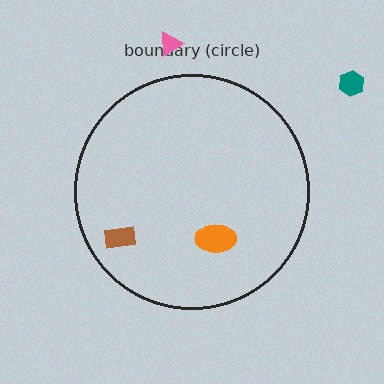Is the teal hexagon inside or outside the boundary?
Outside.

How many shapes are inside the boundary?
2 inside, 2 outside.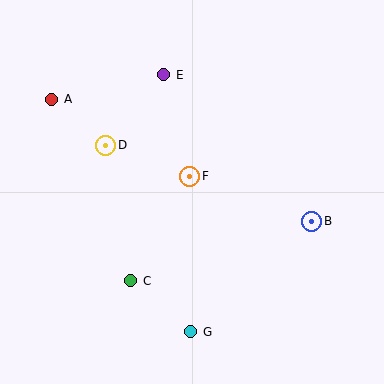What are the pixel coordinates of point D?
Point D is at (106, 145).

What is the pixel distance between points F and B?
The distance between F and B is 130 pixels.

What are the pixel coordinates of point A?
Point A is at (52, 99).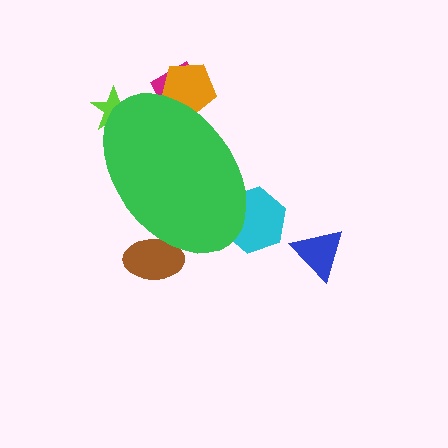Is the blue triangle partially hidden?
No, the blue triangle is fully visible.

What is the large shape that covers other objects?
A green ellipse.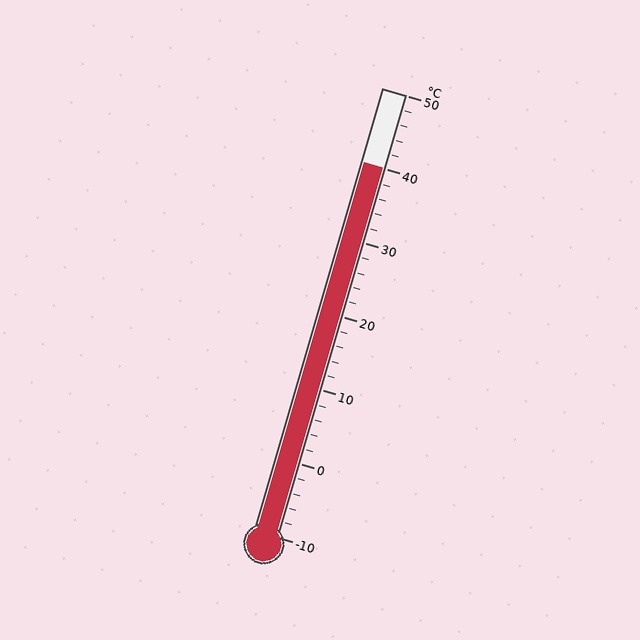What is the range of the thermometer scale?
The thermometer scale ranges from -10°C to 50°C.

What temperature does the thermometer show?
The thermometer shows approximately 40°C.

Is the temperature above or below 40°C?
The temperature is at 40°C.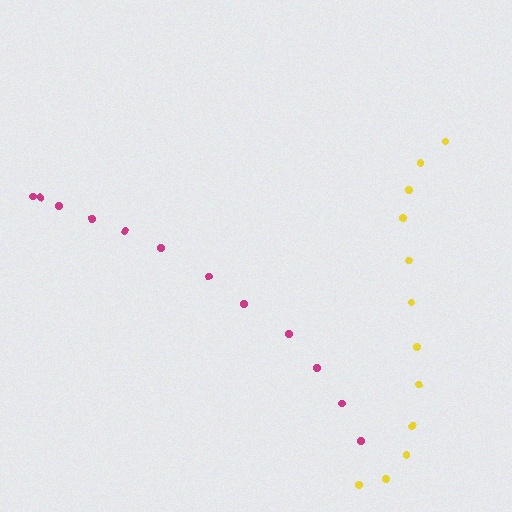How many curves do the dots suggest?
There are 2 distinct paths.